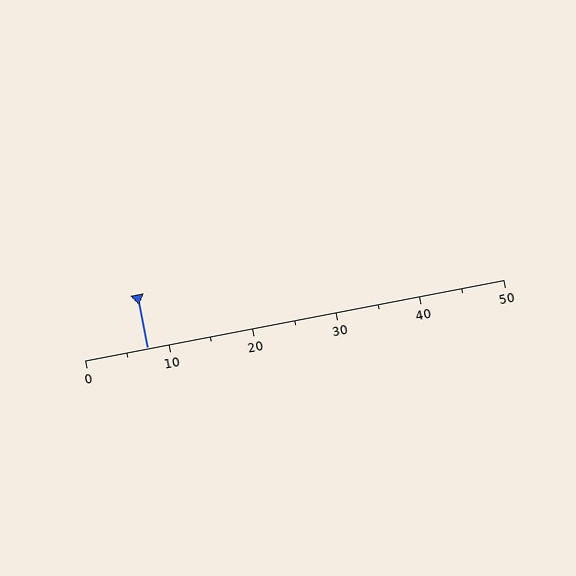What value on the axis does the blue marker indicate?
The marker indicates approximately 7.5.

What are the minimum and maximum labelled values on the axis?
The axis runs from 0 to 50.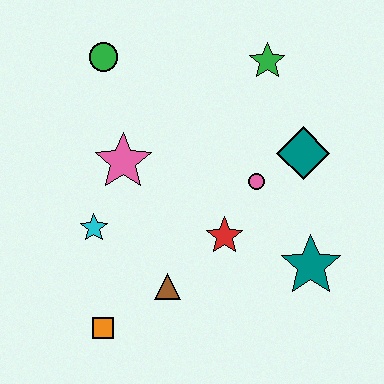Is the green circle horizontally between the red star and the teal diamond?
No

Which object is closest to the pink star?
The cyan star is closest to the pink star.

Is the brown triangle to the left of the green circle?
No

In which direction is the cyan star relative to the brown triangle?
The cyan star is to the left of the brown triangle.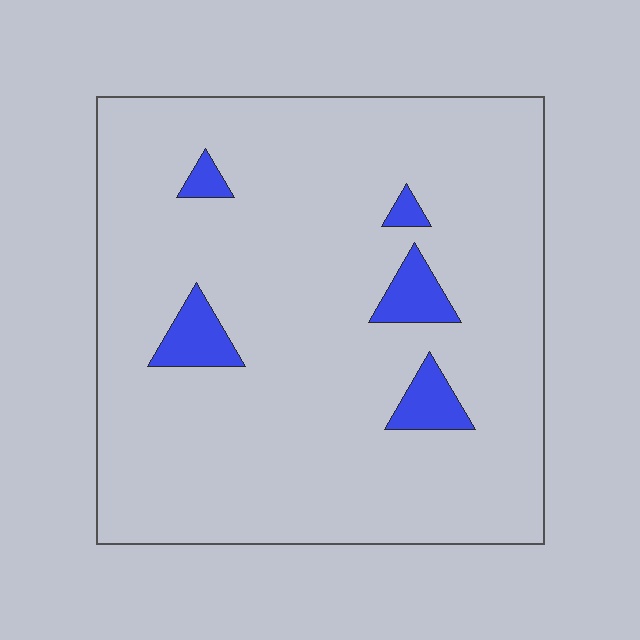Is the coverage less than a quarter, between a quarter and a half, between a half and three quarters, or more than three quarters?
Less than a quarter.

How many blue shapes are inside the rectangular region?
5.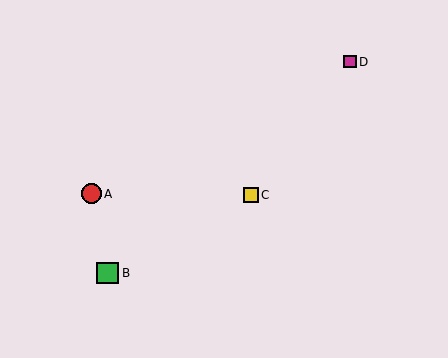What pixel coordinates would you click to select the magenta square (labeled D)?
Click at (350, 62) to select the magenta square D.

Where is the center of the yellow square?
The center of the yellow square is at (251, 195).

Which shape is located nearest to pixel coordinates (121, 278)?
The green square (labeled B) at (108, 273) is nearest to that location.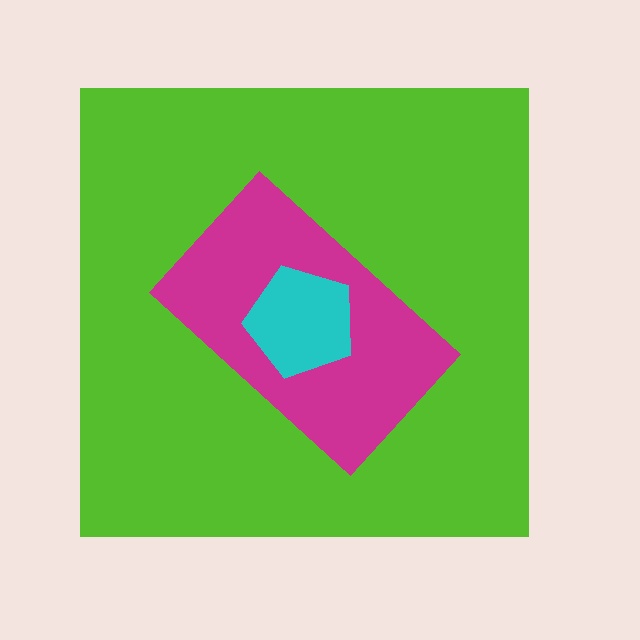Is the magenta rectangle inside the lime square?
Yes.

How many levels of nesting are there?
3.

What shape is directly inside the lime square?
The magenta rectangle.